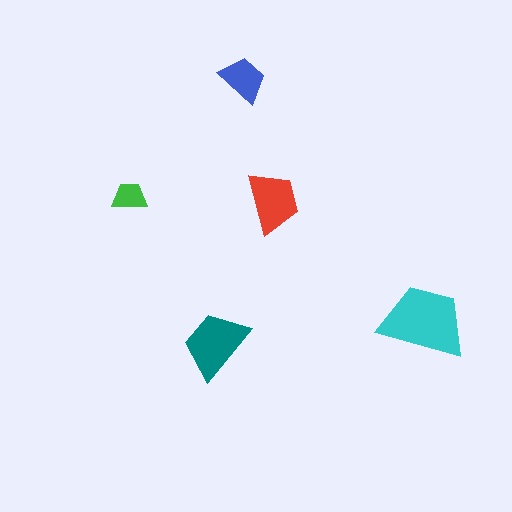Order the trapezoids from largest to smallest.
the cyan one, the teal one, the red one, the blue one, the green one.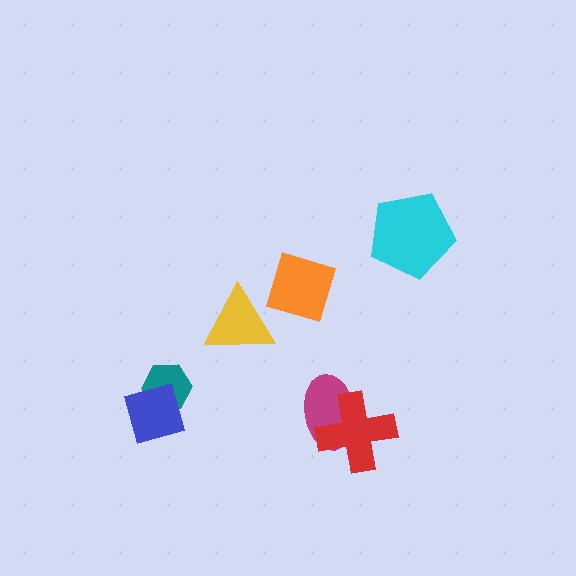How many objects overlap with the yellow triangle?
0 objects overlap with the yellow triangle.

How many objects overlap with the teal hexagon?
1 object overlaps with the teal hexagon.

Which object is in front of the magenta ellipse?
The red cross is in front of the magenta ellipse.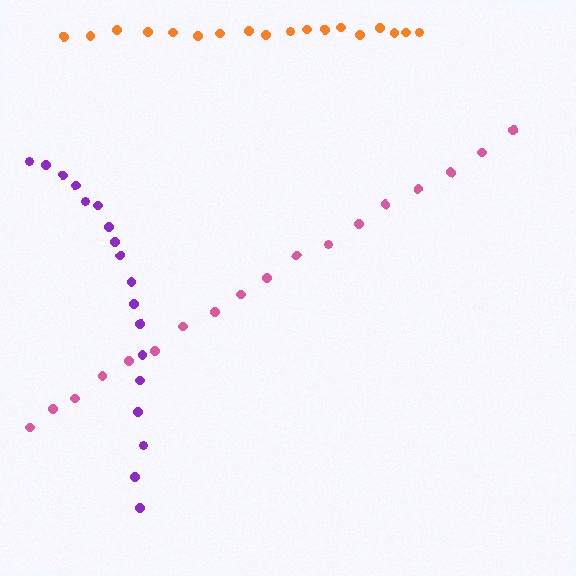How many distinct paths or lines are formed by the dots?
There are 3 distinct paths.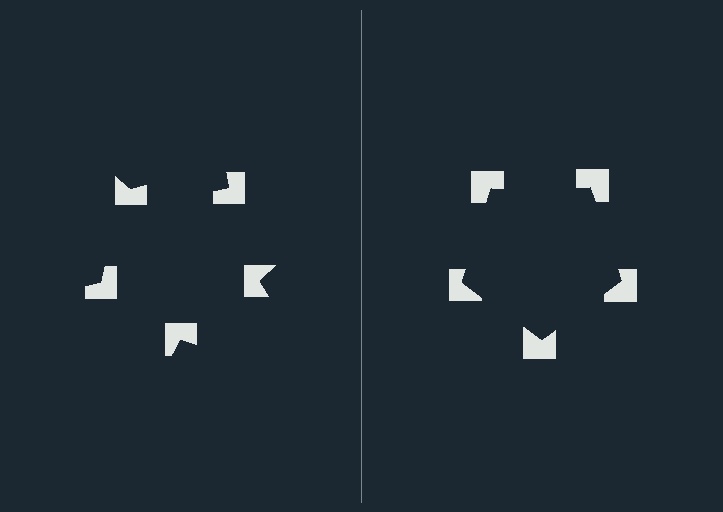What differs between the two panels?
The notched squares are positioned identically on both sides; only the wedge orientations differ. On the right they align to a pentagon; on the left they are misaligned.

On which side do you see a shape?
An illusory pentagon appears on the right side. On the left side the wedge cuts are rotated, so no coherent shape forms.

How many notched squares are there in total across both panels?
10 — 5 on each side.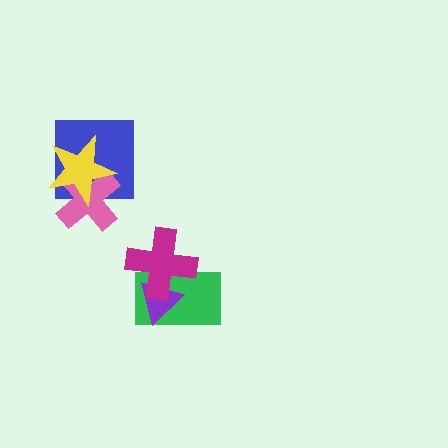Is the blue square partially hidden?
Yes, it is partially covered by another shape.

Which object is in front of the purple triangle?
The magenta cross is in front of the purple triangle.